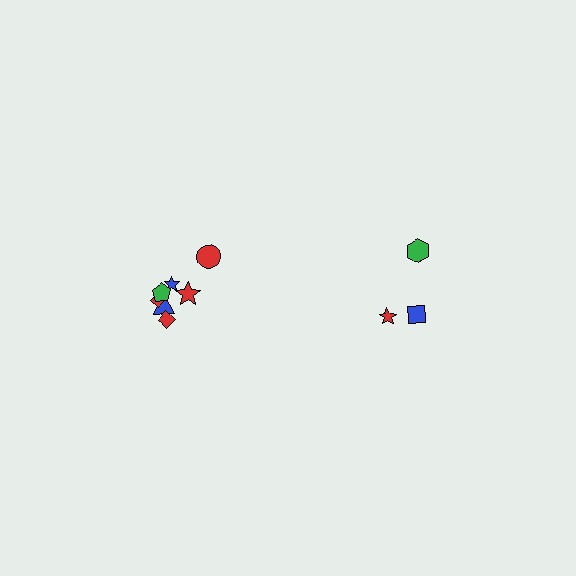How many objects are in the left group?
There are 7 objects.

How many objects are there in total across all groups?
There are 10 objects.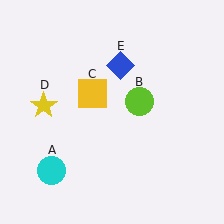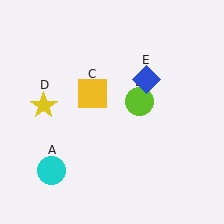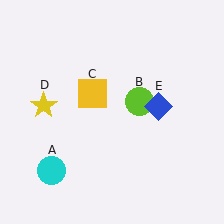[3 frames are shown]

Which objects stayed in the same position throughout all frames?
Cyan circle (object A) and lime circle (object B) and yellow square (object C) and yellow star (object D) remained stationary.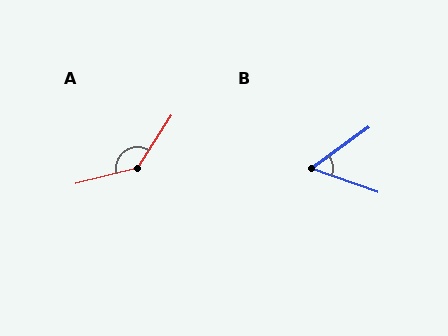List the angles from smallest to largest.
B (56°), A (137°).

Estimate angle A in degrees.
Approximately 137 degrees.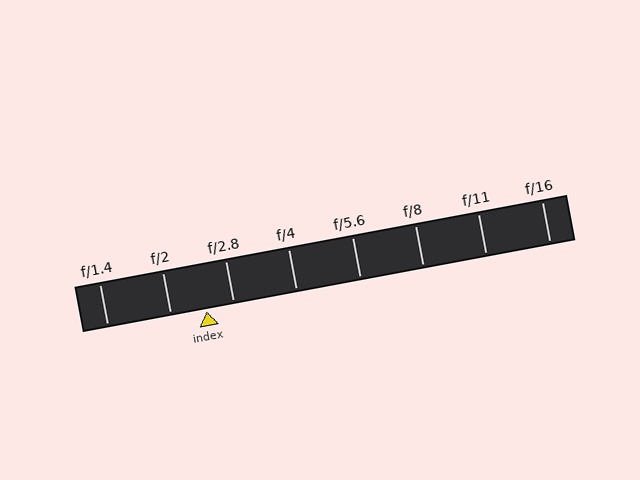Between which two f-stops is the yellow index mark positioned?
The index mark is between f/2 and f/2.8.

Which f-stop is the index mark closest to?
The index mark is closest to f/2.8.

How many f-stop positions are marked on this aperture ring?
There are 8 f-stop positions marked.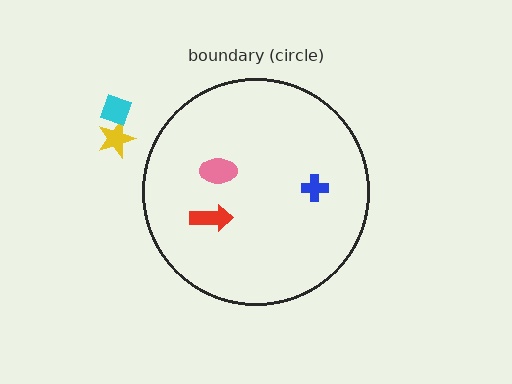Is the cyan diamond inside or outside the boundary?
Outside.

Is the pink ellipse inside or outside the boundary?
Inside.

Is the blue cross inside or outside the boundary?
Inside.